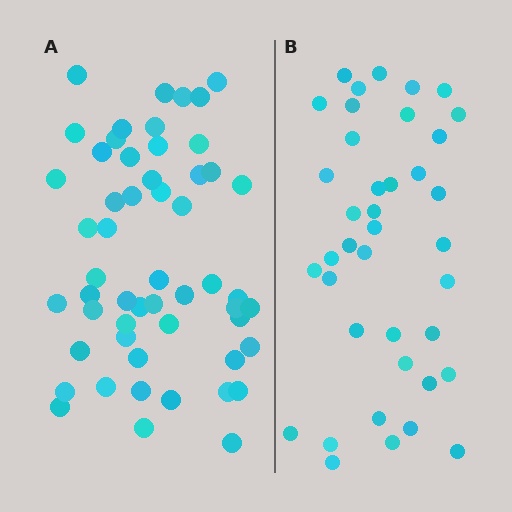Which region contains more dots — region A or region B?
Region A (the left region) has more dots.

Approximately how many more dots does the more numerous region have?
Region A has approximately 15 more dots than region B.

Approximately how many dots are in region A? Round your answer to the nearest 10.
About 50 dots. (The exact count is 54, which rounds to 50.)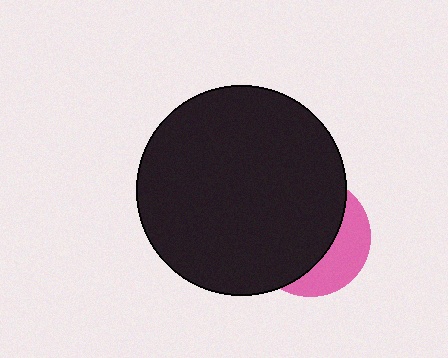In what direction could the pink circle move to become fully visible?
The pink circle could move right. That would shift it out from behind the black circle entirely.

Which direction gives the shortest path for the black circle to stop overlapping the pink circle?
Moving left gives the shortest separation.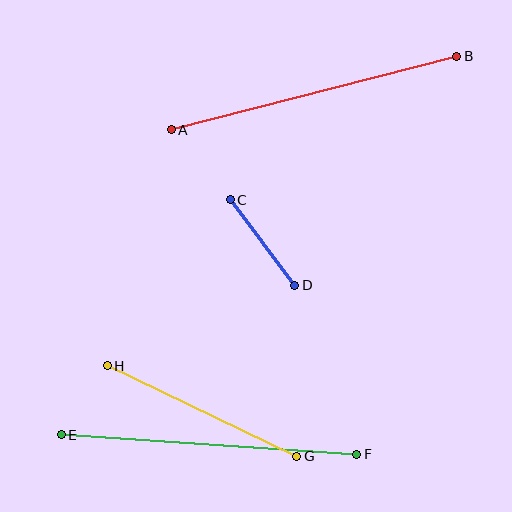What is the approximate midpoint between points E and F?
The midpoint is at approximately (209, 444) pixels.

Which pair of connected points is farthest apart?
Points E and F are farthest apart.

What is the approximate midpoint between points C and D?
The midpoint is at approximately (263, 243) pixels.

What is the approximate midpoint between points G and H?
The midpoint is at approximately (202, 411) pixels.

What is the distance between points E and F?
The distance is approximately 296 pixels.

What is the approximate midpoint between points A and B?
The midpoint is at approximately (314, 93) pixels.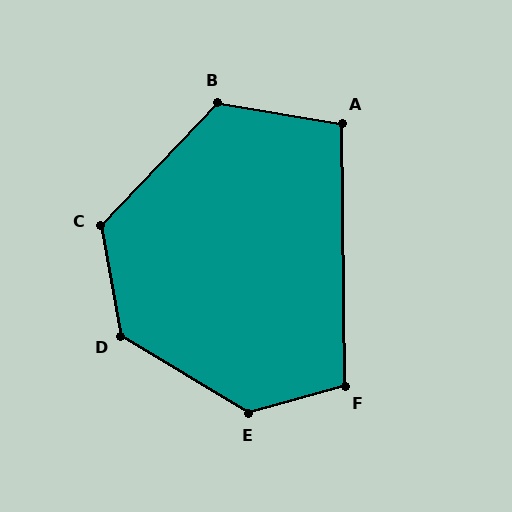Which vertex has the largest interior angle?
E, at approximately 133 degrees.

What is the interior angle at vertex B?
Approximately 124 degrees (obtuse).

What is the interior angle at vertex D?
Approximately 131 degrees (obtuse).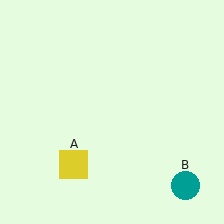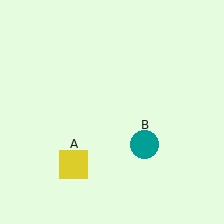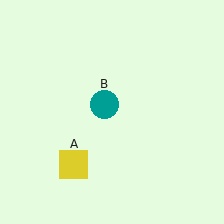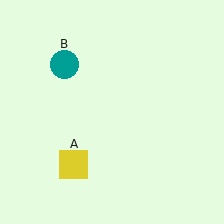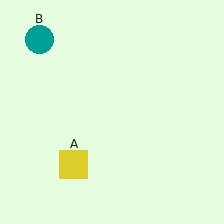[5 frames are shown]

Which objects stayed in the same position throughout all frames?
Yellow square (object A) remained stationary.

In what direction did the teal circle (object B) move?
The teal circle (object B) moved up and to the left.